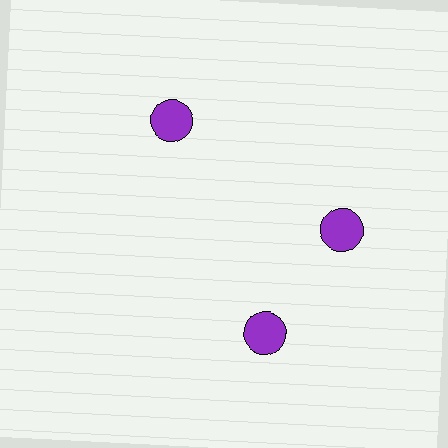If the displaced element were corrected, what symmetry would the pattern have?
It would have 3-fold rotational symmetry — the pattern would map onto itself every 120 degrees.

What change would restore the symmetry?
The symmetry would be restored by rotating it back into even spacing with its neighbors so that all 3 circles sit at equal angles and equal distance from the center.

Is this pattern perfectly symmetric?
No. The 3 purple circles are arranged in a ring, but one element near the 7 o'clock position is rotated out of alignment along the ring, breaking the 3-fold rotational symmetry.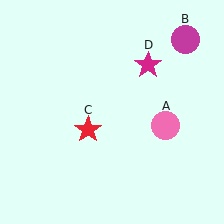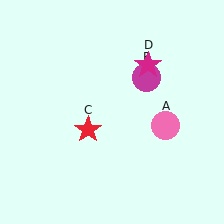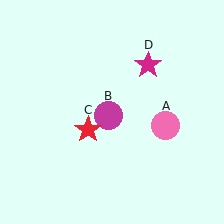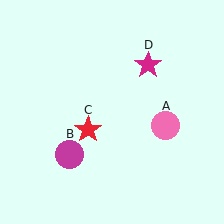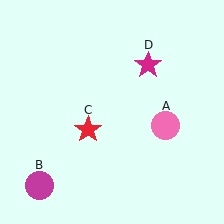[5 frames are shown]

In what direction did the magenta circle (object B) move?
The magenta circle (object B) moved down and to the left.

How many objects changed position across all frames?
1 object changed position: magenta circle (object B).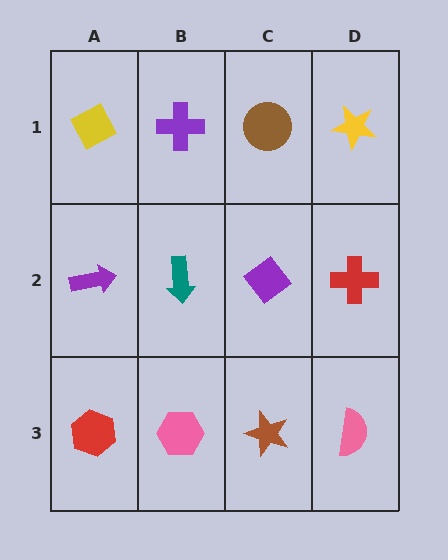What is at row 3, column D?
A pink semicircle.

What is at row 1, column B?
A purple cross.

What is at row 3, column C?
A brown star.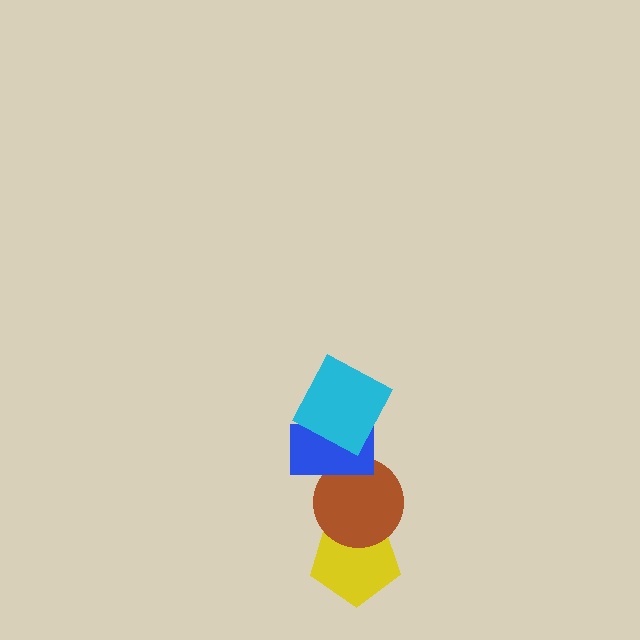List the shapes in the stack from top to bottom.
From top to bottom: the cyan square, the blue rectangle, the brown circle, the yellow pentagon.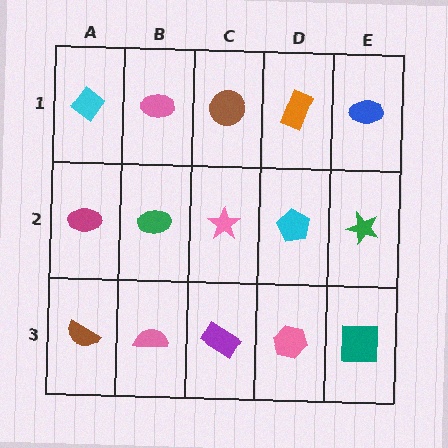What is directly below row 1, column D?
A cyan pentagon.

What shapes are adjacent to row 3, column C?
A pink star (row 2, column C), a pink semicircle (row 3, column B), a pink hexagon (row 3, column D).